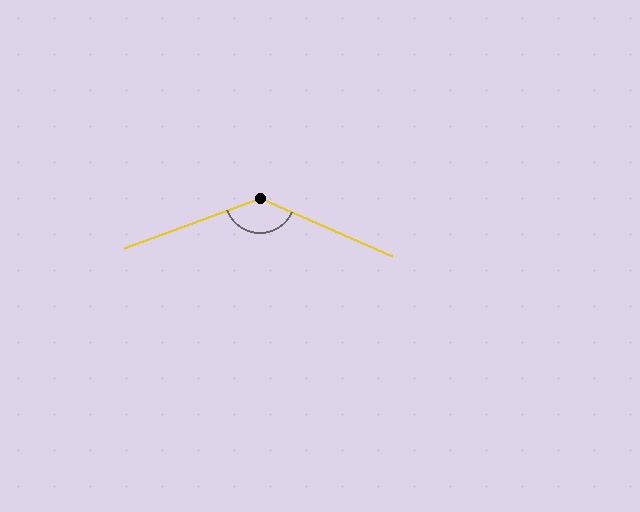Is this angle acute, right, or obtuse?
It is obtuse.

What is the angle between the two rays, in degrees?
Approximately 136 degrees.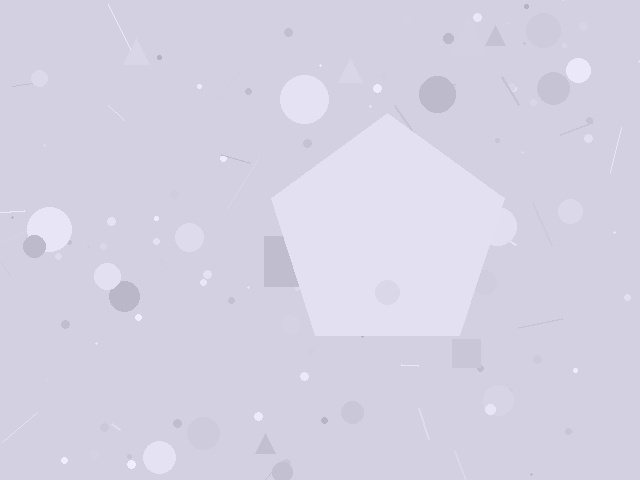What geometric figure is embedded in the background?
A pentagon is embedded in the background.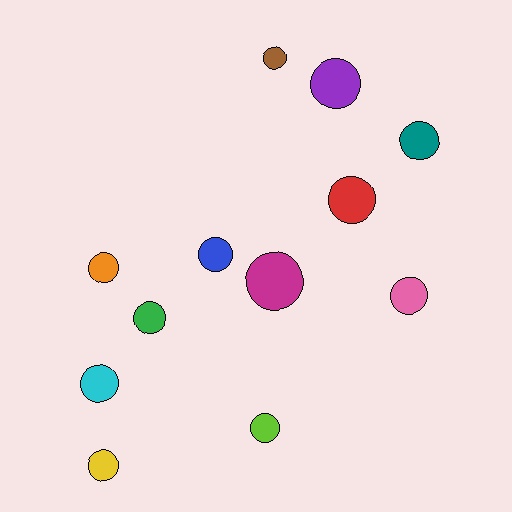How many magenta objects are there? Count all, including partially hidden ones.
There is 1 magenta object.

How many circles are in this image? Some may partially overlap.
There are 12 circles.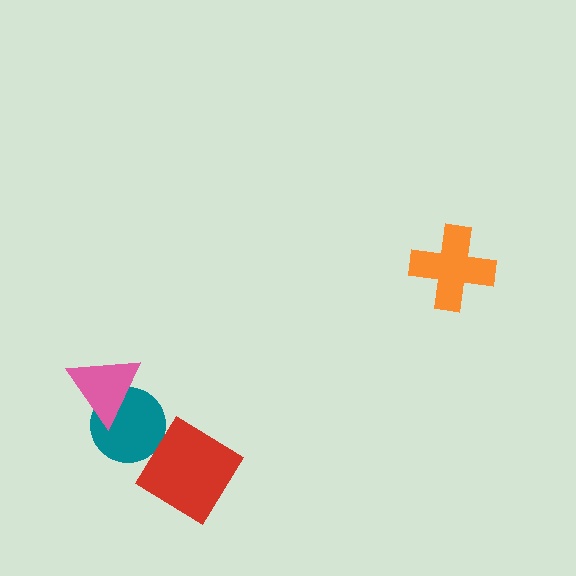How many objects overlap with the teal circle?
1 object overlaps with the teal circle.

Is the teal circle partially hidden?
Yes, it is partially covered by another shape.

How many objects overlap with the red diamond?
0 objects overlap with the red diamond.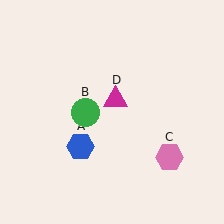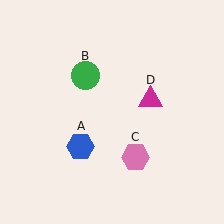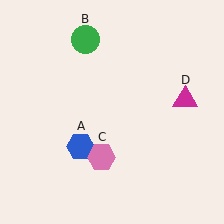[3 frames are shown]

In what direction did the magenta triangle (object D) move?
The magenta triangle (object D) moved right.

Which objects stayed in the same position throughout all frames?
Blue hexagon (object A) remained stationary.